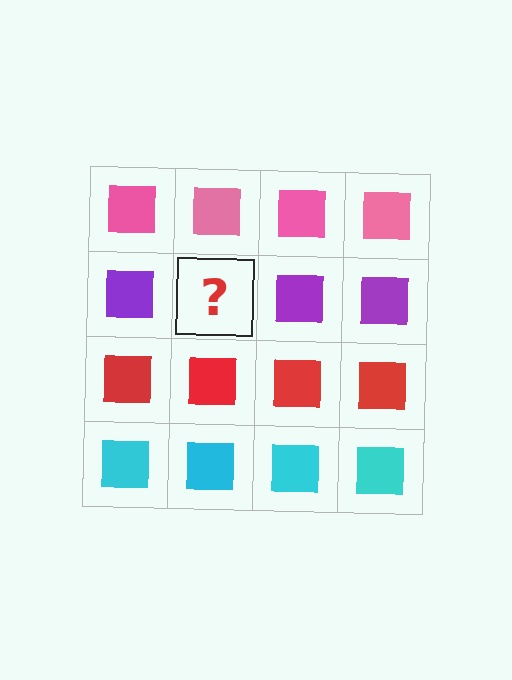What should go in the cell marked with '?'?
The missing cell should contain a purple square.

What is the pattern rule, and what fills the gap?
The rule is that each row has a consistent color. The gap should be filled with a purple square.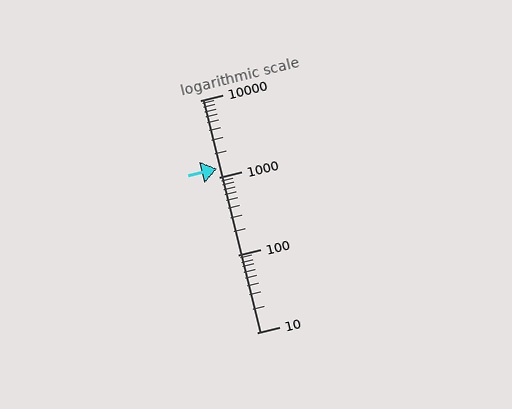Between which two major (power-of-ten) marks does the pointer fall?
The pointer is between 1000 and 10000.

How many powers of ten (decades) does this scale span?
The scale spans 3 decades, from 10 to 10000.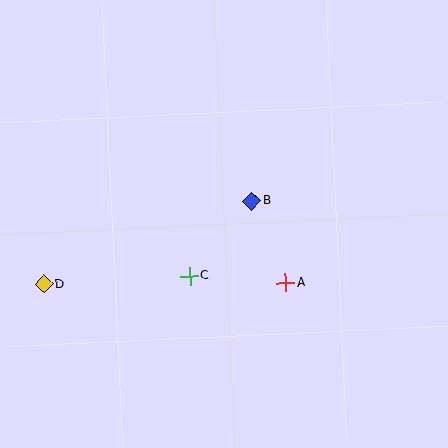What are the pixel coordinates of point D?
Point D is at (44, 284).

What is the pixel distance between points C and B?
The distance between C and B is 97 pixels.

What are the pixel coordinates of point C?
Point C is at (190, 276).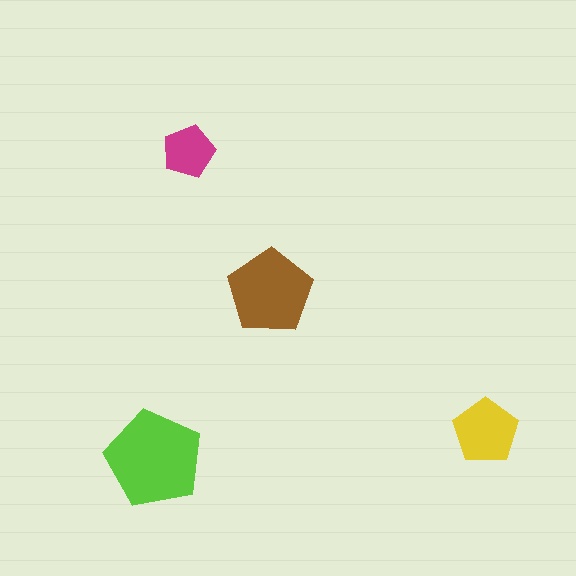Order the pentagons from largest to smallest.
the lime one, the brown one, the yellow one, the magenta one.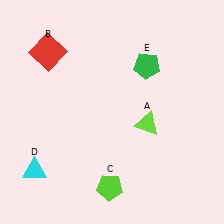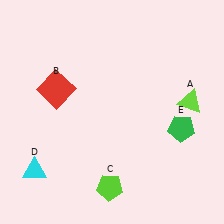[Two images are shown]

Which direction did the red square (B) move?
The red square (B) moved down.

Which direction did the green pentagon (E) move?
The green pentagon (E) moved down.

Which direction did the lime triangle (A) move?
The lime triangle (A) moved right.